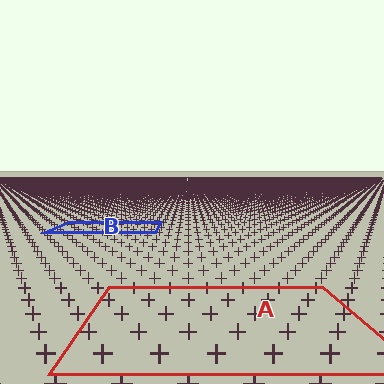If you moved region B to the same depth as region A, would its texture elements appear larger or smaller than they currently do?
They would appear larger. At a closer depth, the same texture elements are projected at a bigger on-screen size.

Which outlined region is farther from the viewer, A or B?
Region B is farther from the viewer — the texture elements inside it appear smaller and more densely packed.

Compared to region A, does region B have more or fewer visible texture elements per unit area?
Region B has more texture elements per unit area — they are packed more densely because it is farther away.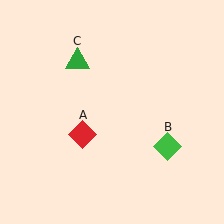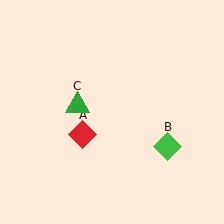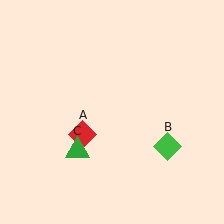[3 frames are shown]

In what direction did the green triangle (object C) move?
The green triangle (object C) moved down.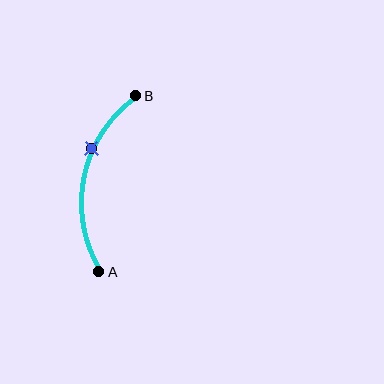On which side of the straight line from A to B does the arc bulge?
The arc bulges to the left of the straight line connecting A and B.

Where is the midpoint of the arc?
The arc midpoint is the point on the curve farthest from the straight line joining A and B. It sits to the left of that line.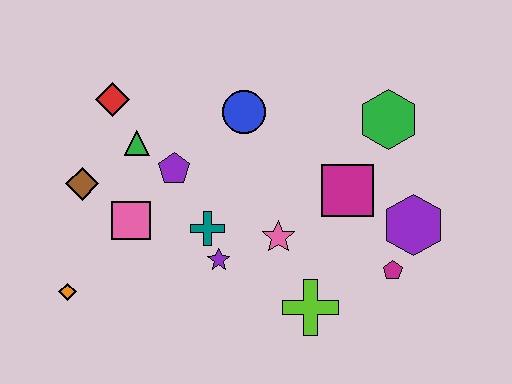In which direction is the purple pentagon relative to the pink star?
The purple pentagon is to the left of the pink star.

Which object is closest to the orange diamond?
The pink square is closest to the orange diamond.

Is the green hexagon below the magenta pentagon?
No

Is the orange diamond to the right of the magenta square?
No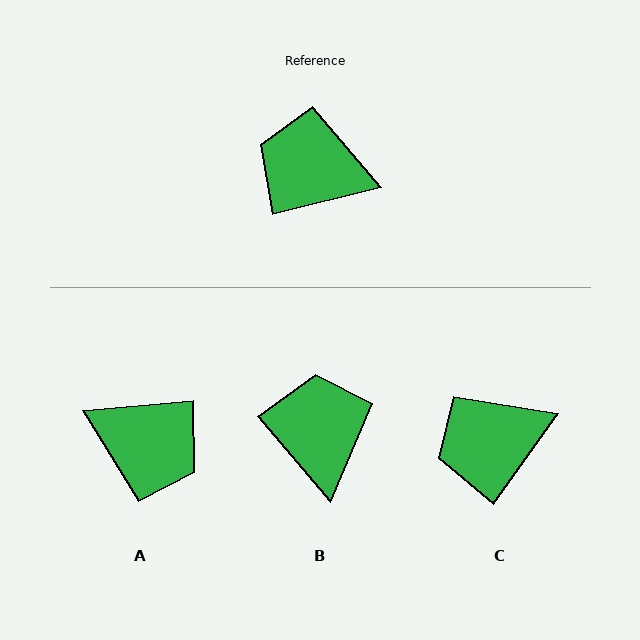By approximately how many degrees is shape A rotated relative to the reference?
Approximately 171 degrees counter-clockwise.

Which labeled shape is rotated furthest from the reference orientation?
A, about 171 degrees away.